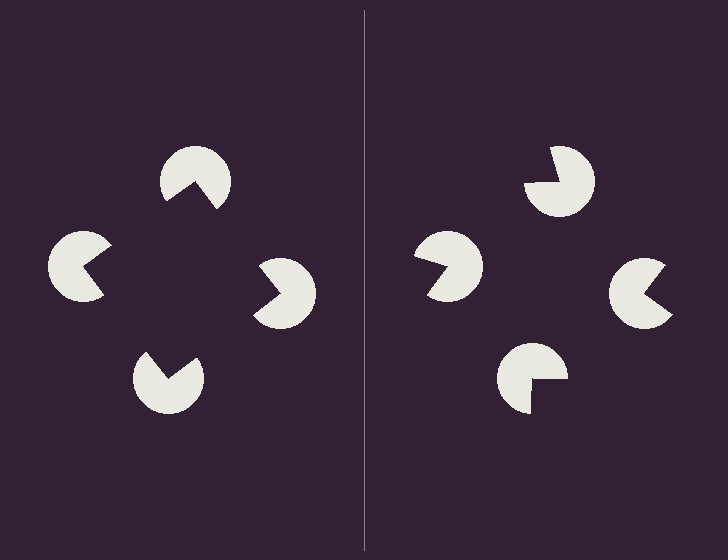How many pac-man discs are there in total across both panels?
8 — 4 on each side.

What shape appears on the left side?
An illusory square.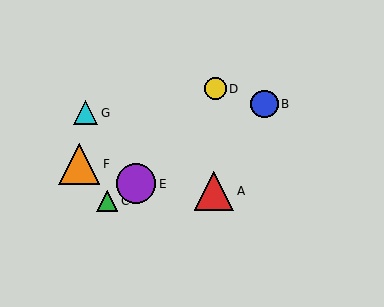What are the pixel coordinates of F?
Object F is at (79, 164).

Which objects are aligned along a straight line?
Objects B, C, E are aligned along a straight line.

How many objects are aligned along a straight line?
3 objects (B, C, E) are aligned along a straight line.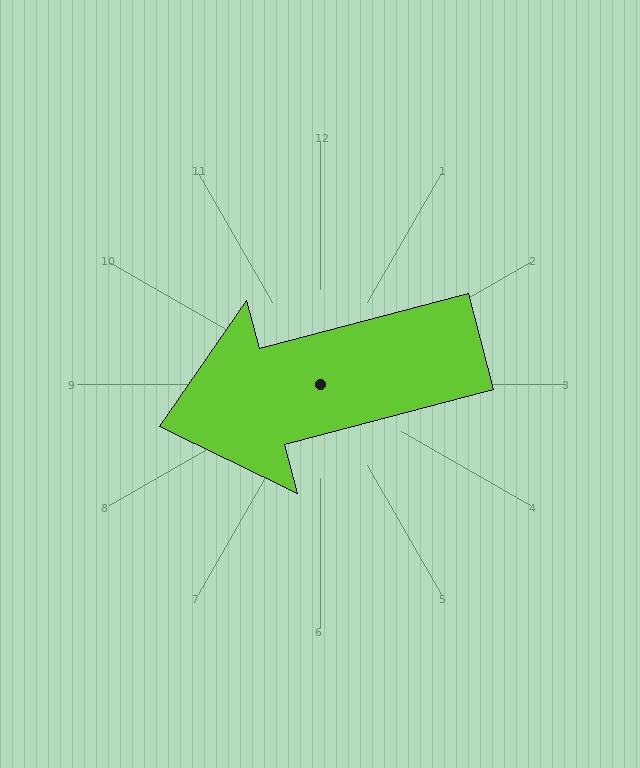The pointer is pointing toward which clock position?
Roughly 9 o'clock.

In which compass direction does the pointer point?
West.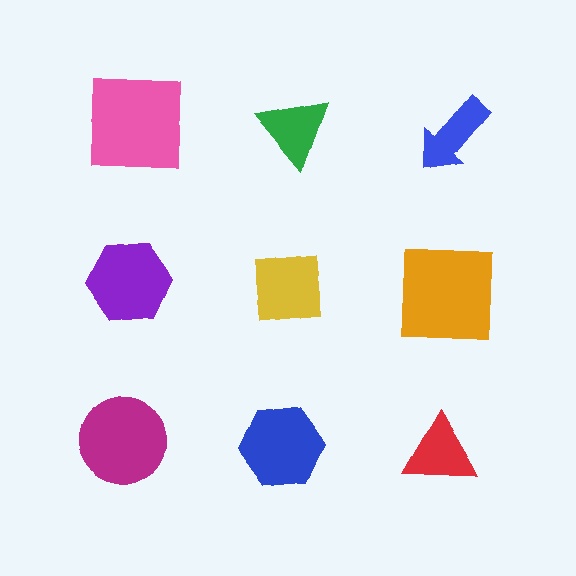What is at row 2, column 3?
An orange square.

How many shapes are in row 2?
3 shapes.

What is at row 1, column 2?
A green triangle.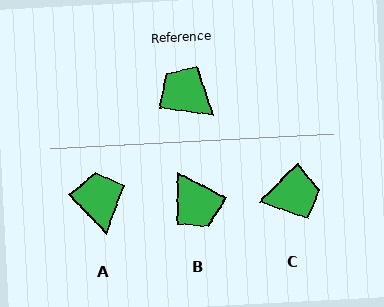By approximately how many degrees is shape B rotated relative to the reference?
Approximately 160 degrees counter-clockwise.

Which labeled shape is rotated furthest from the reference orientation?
B, about 160 degrees away.